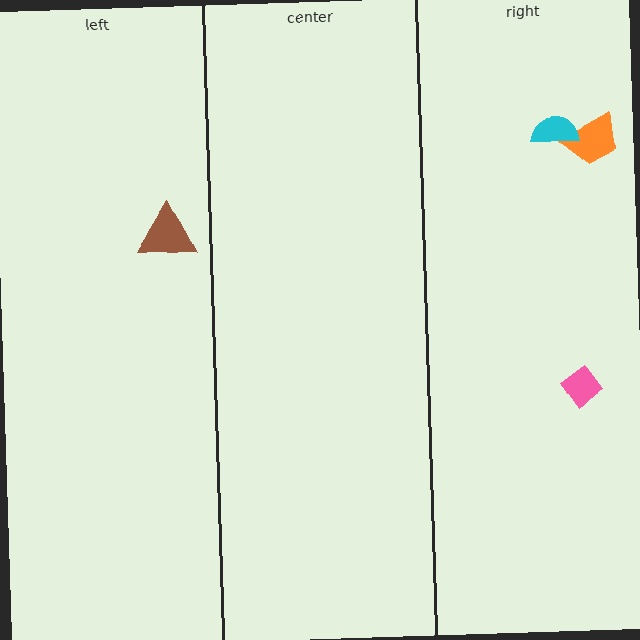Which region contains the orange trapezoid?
The right region.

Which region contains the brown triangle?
The left region.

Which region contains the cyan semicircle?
The right region.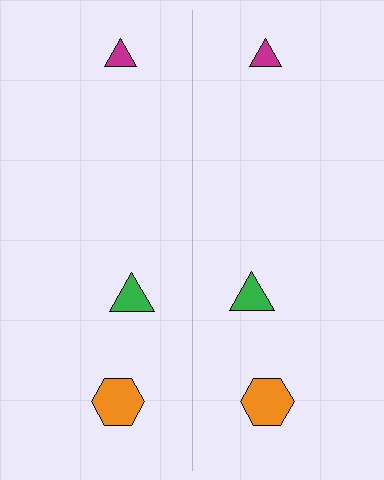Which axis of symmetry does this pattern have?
The pattern has a vertical axis of symmetry running through the center of the image.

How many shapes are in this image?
There are 6 shapes in this image.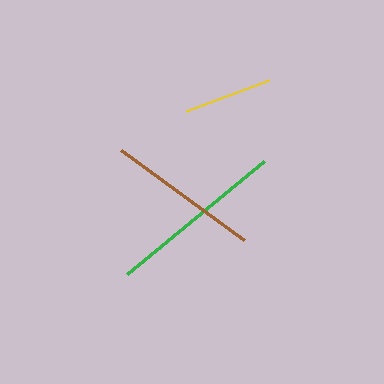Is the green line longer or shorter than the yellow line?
The green line is longer than the yellow line.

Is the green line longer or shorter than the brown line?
The green line is longer than the brown line.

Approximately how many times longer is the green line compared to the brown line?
The green line is approximately 1.2 times the length of the brown line.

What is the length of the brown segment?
The brown segment is approximately 152 pixels long.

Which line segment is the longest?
The green line is the longest at approximately 177 pixels.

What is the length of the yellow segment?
The yellow segment is approximately 89 pixels long.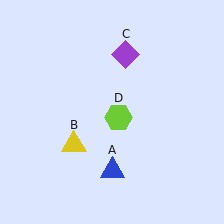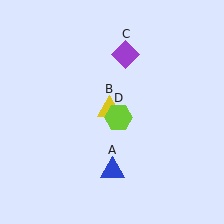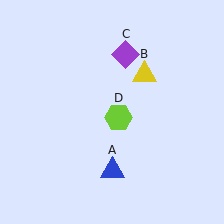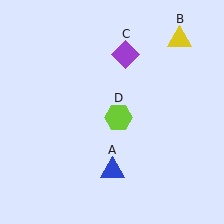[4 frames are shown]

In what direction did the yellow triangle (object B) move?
The yellow triangle (object B) moved up and to the right.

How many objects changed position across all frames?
1 object changed position: yellow triangle (object B).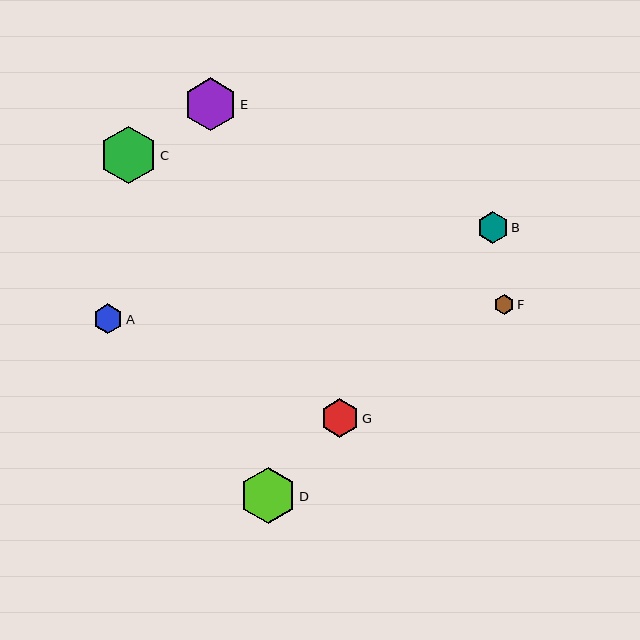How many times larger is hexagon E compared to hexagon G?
Hexagon E is approximately 1.4 times the size of hexagon G.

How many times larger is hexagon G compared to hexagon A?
Hexagon G is approximately 1.3 times the size of hexagon A.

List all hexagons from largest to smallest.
From largest to smallest: C, D, E, G, B, A, F.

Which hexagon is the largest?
Hexagon C is the largest with a size of approximately 58 pixels.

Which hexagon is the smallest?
Hexagon F is the smallest with a size of approximately 20 pixels.